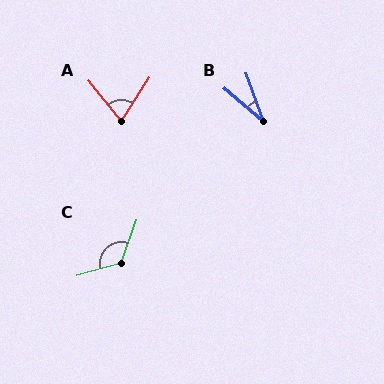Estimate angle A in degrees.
Approximately 71 degrees.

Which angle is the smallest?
B, at approximately 30 degrees.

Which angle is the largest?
C, at approximately 125 degrees.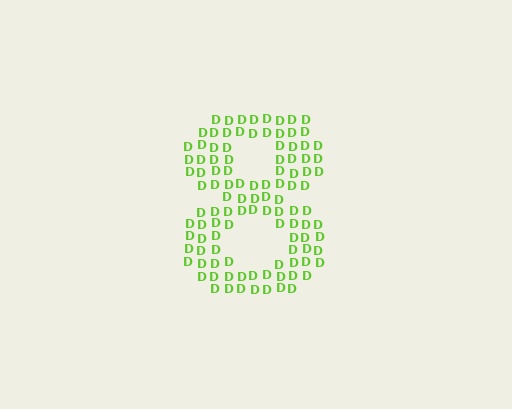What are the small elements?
The small elements are letter D's.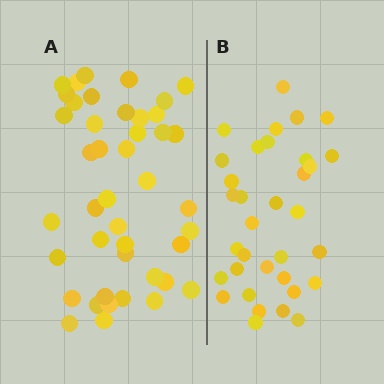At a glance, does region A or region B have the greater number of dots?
Region A (the left region) has more dots.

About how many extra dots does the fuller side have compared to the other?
Region A has roughly 8 or so more dots than region B.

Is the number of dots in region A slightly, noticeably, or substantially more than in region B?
Region A has noticeably more, but not dramatically so. The ratio is roughly 1.3 to 1.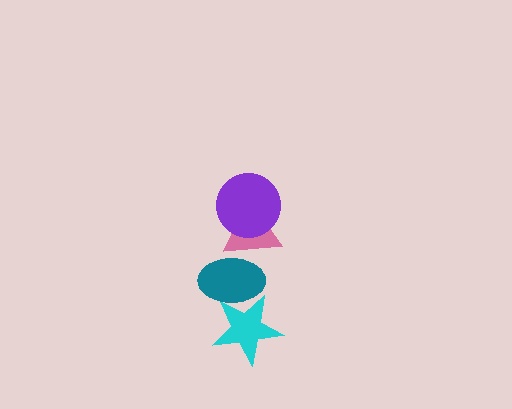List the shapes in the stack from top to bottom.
From top to bottom: the purple circle, the pink triangle, the teal ellipse, the cyan star.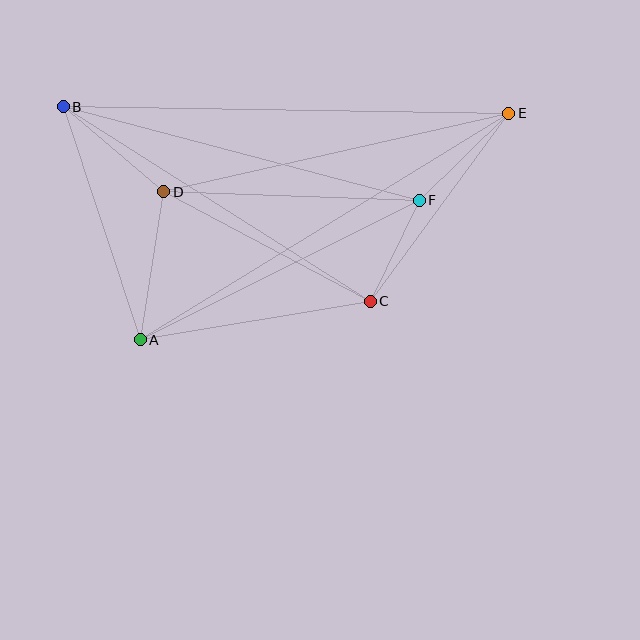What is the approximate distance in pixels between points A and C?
The distance between A and C is approximately 233 pixels.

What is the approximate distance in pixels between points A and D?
The distance between A and D is approximately 150 pixels.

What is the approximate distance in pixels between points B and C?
The distance between B and C is approximately 363 pixels.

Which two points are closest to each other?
Points C and F are closest to each other.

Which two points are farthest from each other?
Points B and E are farthest from each other.